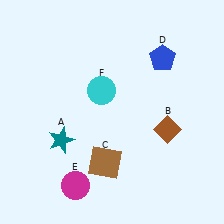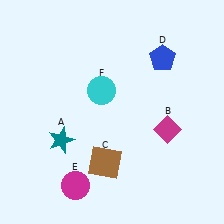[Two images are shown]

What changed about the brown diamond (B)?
In Image 1, B is brown. In Image 2, it changed to magenta.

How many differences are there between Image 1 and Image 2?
There is 1 difference between the two images.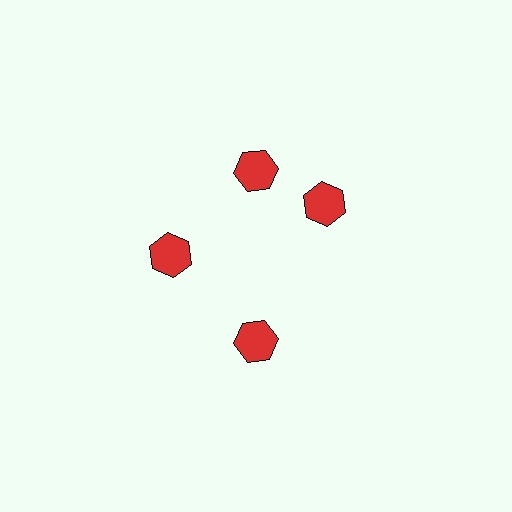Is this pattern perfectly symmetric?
No. The 4 red hexagons are arranged in a ring, but one element near the 3 o'clock position is rotated out of alignment along the ring, breaking the 4-fold rotational symmetry.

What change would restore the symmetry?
The symmetry would be restored by rotating it back into even spacing with its neighbors so that all 4 hexagons sit at equal angles and equal distance from the center.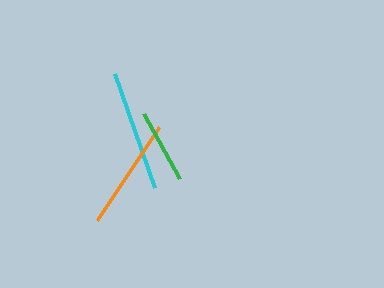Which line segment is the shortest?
The green line is the shortest at approximately 74 pixels.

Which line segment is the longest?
The cyan line is the longest at approximately 121 pixels.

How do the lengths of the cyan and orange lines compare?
The cyan and orange lines are approximately the same length.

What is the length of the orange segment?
The orange segment is approximately 112 pixels long.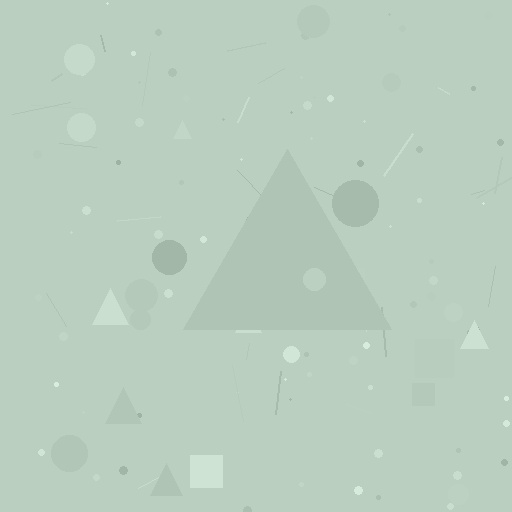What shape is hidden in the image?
A triangle is hidden in the image.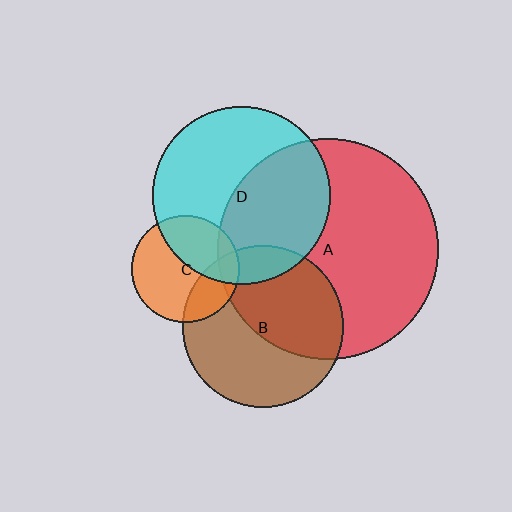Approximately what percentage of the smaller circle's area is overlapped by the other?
Approximately 45%.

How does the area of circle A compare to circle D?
Approximately 1.5 times.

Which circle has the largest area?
Circle A (red).